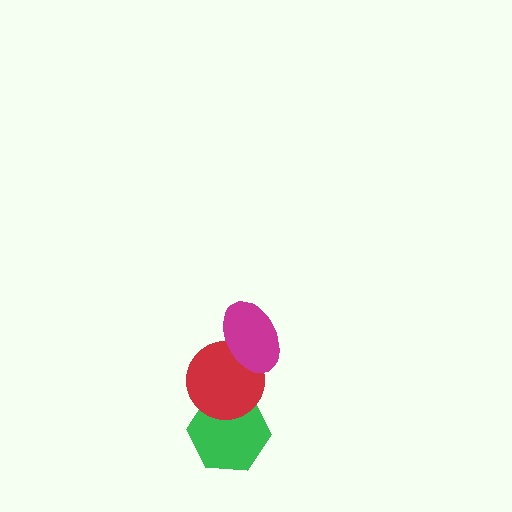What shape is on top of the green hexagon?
The red circle is on top of the green hexagon.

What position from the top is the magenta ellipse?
The magenta ellipse is 1st from the top.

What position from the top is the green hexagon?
The green hexagon is 3rd from the top.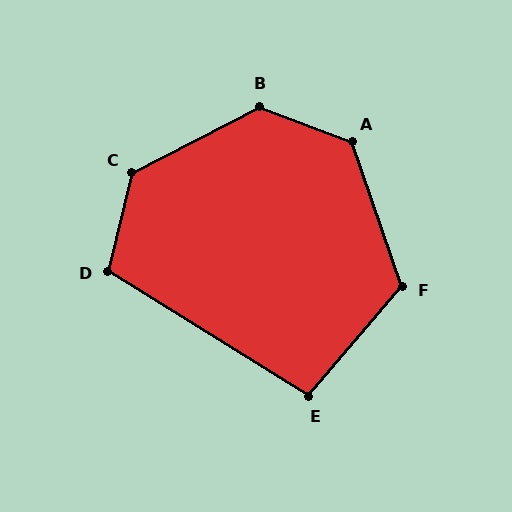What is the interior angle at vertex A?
Approximately 130 degrees (obtuse).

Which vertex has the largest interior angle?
B, at approximately 132 degrees.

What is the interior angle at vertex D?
Approximately 108 degrees (obtuse).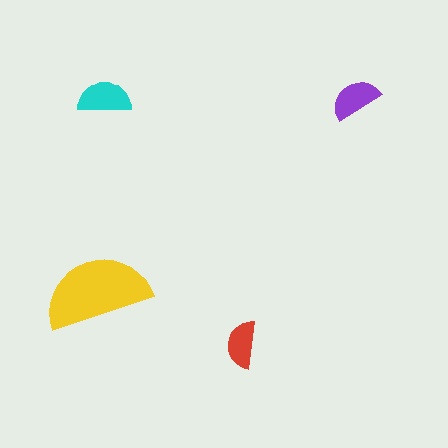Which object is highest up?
The cyan semicircle is topmost.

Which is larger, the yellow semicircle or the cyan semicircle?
The yellow one.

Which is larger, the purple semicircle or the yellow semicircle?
The yellow one.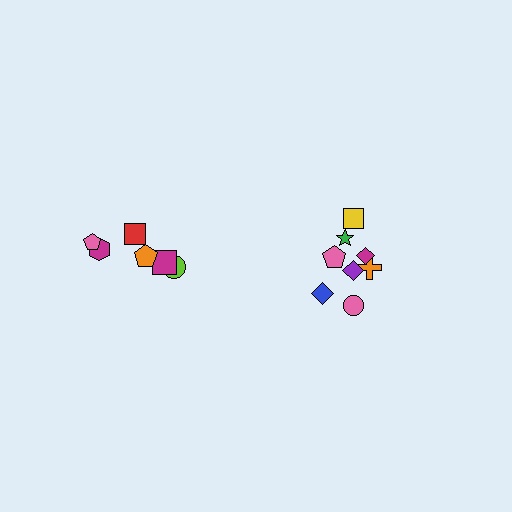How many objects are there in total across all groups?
There are 14 objects.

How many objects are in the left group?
There are 6 objects.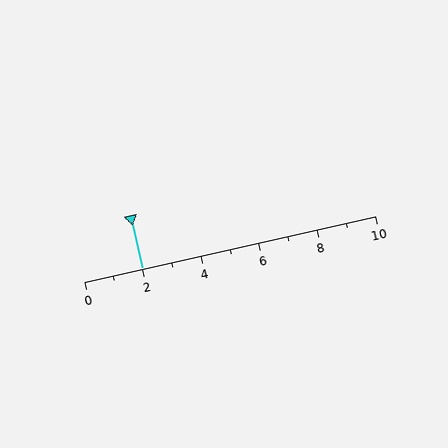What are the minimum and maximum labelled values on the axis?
The axis runs from 0 to 10.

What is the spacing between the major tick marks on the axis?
The major ticks are spaced 2 apart.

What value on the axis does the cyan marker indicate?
The marker indicates approximately 2.